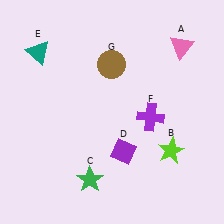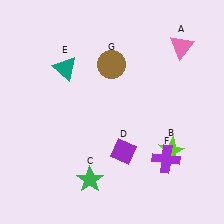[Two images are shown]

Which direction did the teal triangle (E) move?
The teal triangle (E) moved right.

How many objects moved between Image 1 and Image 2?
2 objects moved between the two images.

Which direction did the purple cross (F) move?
The purple cross (F) moved down.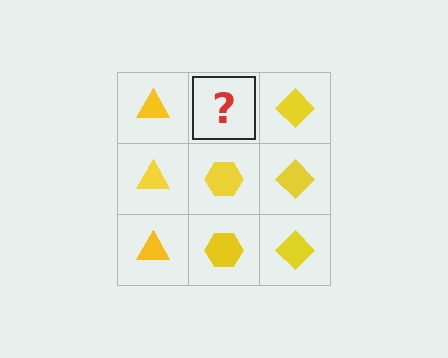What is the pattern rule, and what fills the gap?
The rule is that each column has a consistent shape. The gap should be filled with a yellow hexagon.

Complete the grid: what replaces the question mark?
The question mark should be replaced with a yellow hexagon.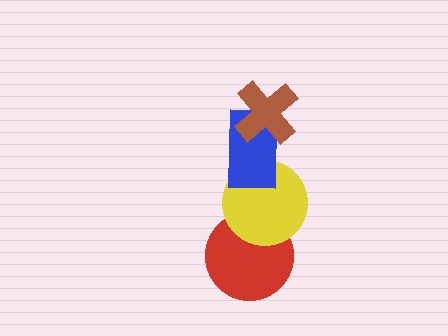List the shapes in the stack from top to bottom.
From top to bottom: the brown cross, the blue rectangle, the yellow circle, the red circle.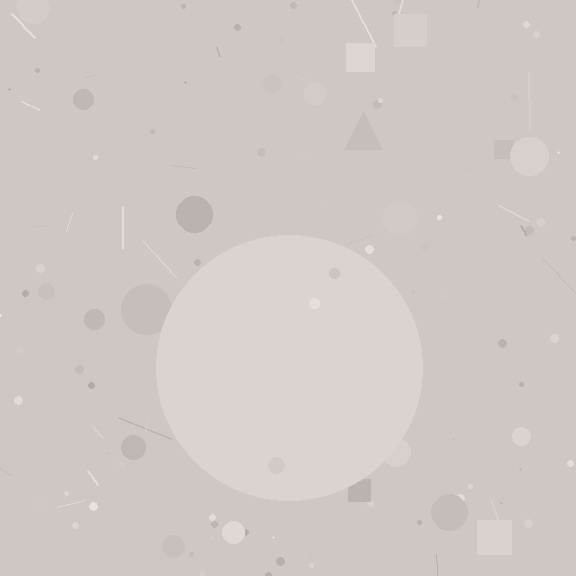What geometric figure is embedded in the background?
A circle is embedded in the background.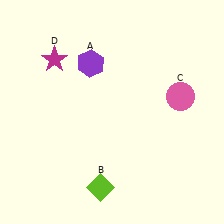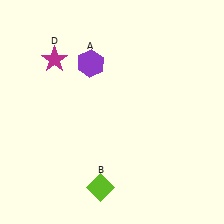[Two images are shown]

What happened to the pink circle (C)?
The pink circle (C) was removed in Image 2. It was in the top-right area of Image 1.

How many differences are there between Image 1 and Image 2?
There is 1 difference between the two images.